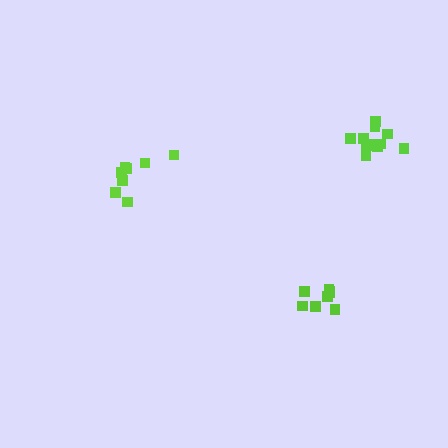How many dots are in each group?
Group 1: 11 dots, Group 2: 8 dots, Group 3: 8 dots (27 total).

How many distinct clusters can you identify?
There are 3 distinct clusters.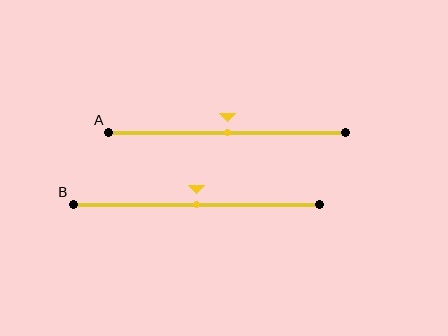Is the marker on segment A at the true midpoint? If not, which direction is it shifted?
Yes, the marker on segment A is at the true midpoint.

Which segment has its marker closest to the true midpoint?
Segment A has its marker closest to the true midpoint.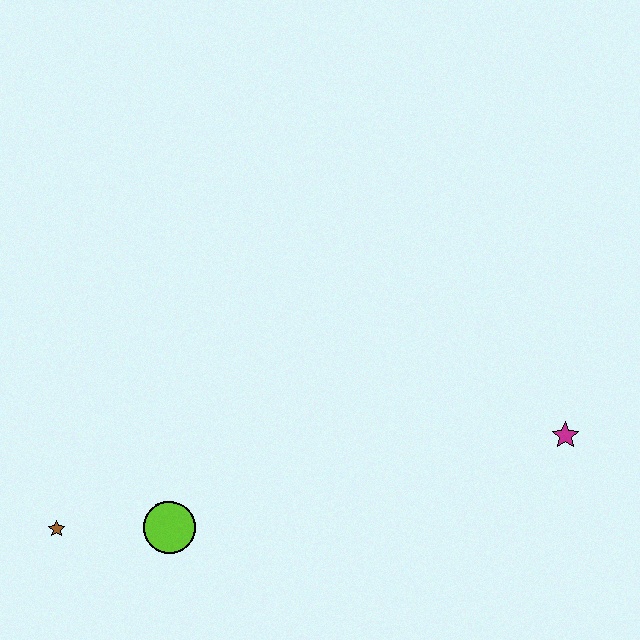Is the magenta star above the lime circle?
Yes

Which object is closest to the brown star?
The lime circle is closest to the brown star.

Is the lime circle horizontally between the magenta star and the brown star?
Yes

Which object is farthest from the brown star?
The magenta star is farthest from the brown star.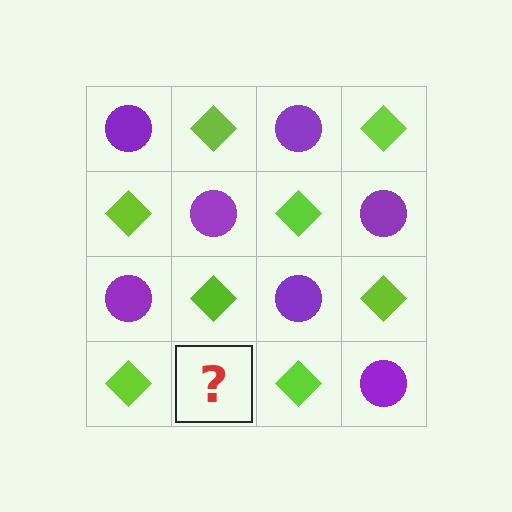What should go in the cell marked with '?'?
The missing cell should contain a purple circle.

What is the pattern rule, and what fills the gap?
The rule is that it alternates purple circle and lime diamond in a checkerboard pattern. The gap should be filled with a purple circle.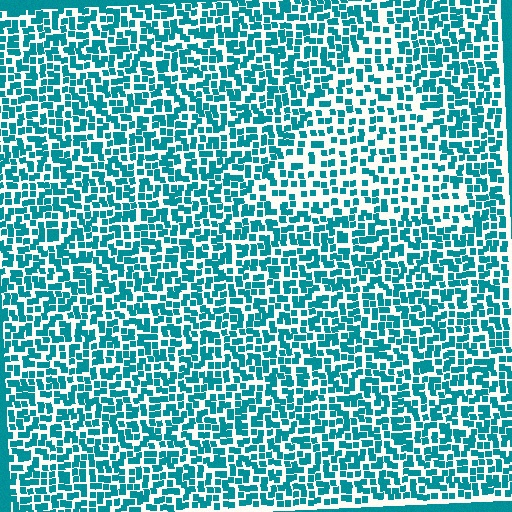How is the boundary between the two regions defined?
The boundary is defined by a change in element density (approximately 1.7x ratio). All elements are the same color, size, and shape.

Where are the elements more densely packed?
The elements are more densely packed outside the triangle boundary.